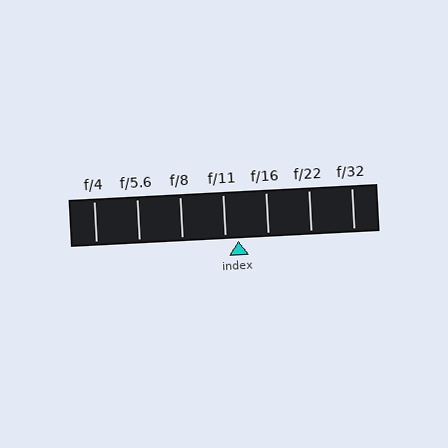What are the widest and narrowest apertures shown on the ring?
The widest aperture shown is f/4 and the narrowest is f/32.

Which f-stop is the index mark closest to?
The index mark is closest to f/11.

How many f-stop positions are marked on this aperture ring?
There are 7 f-stop positions marked.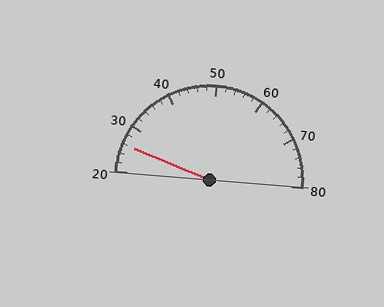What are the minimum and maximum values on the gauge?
The gauge ranges from 20 to 80.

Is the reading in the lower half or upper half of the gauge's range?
The reading is in the lower half of the range (20 to 80).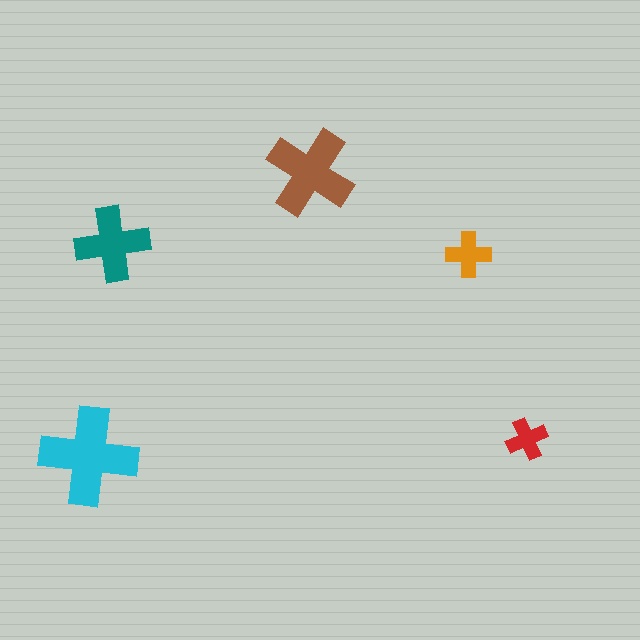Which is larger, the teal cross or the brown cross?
The brown one.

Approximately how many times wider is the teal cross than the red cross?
About 2 times wider.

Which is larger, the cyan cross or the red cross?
The cyan one.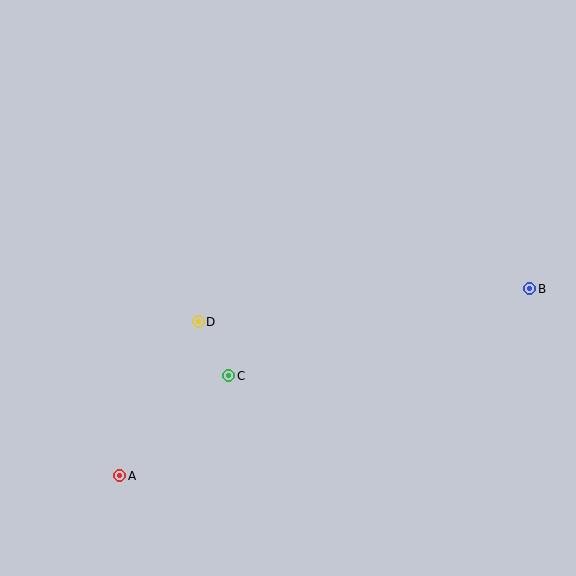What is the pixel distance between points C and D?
The distance between C and D is 62 pixels.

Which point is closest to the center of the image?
Point D at (198, 322) is closest to the center.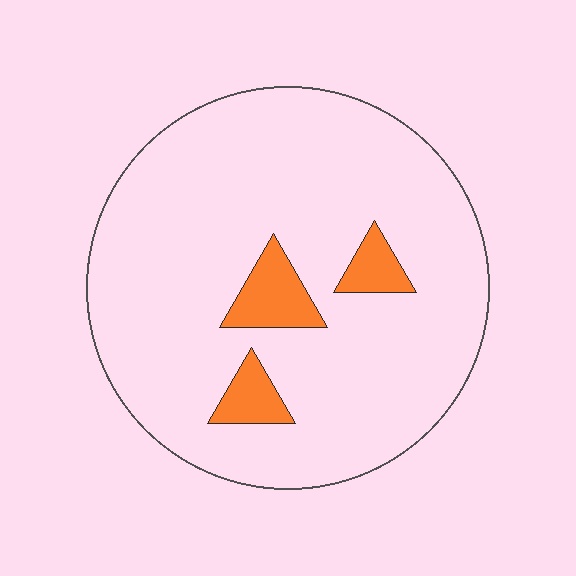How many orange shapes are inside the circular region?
3.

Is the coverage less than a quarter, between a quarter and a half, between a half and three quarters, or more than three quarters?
Less than a quarter.